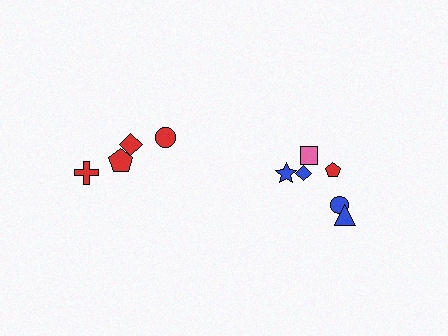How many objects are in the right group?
There are 6 objects.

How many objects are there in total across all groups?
There are 10 objects.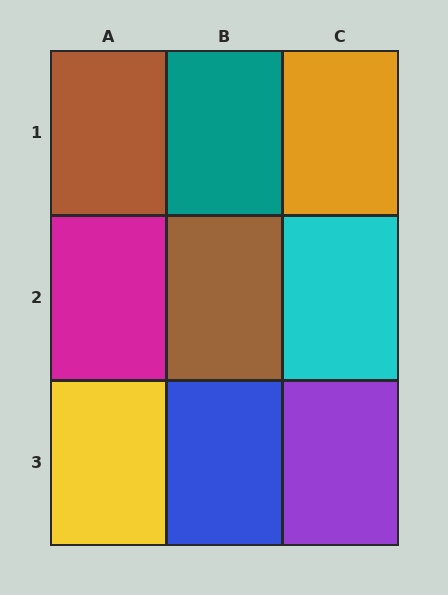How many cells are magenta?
1 cell is magenta.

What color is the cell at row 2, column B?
Brown.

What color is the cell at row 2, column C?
Cyan.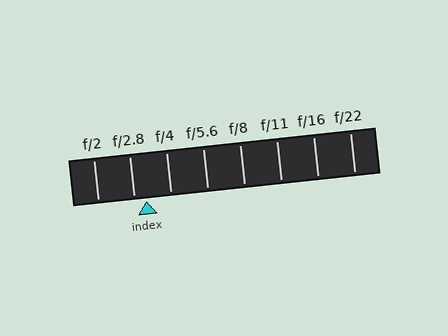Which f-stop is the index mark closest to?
The index mark is closest to f/2.8.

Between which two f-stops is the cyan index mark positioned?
The index mark is between f/2.8 and f/4.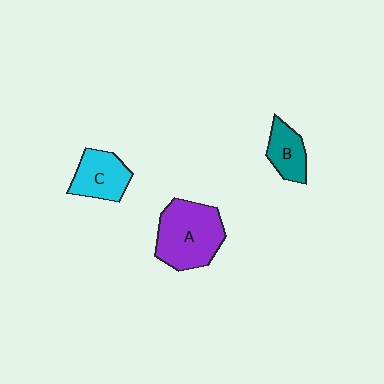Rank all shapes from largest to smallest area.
From largest to smallest: A (purple), C (cyan), B (teal).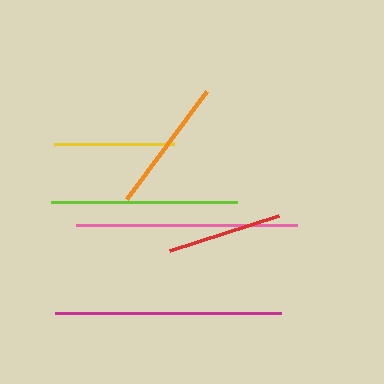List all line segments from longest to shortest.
From longest to shortest: magenta, pink, lime, orange, yellow, red.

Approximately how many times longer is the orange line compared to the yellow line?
The orange line is approximately 1.1 times the length of the yellow line.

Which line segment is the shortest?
The red line is the shortest at approximately 115 pixels.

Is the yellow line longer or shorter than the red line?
The yellow line is longer than the red line.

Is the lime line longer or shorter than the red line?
The lime line is longer than the red line.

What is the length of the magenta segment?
The magenta segment is approximately 226 pixels long.